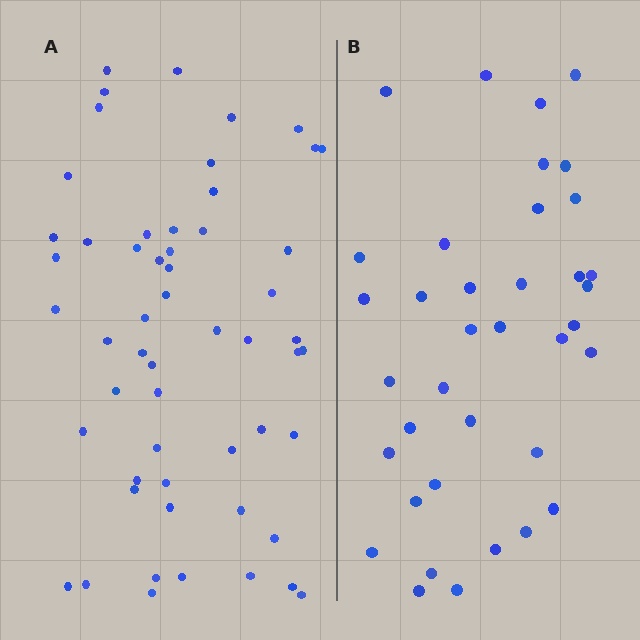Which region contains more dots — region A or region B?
Region A (the left region) has more dots.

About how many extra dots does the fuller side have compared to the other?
Region A has approximately 20 more dots than region B.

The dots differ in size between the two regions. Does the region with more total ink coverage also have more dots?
No. Region B has more total ink coverage because its dots are larger, but region A actually contains more individual dots. Total area can be misleading — the number of items is what matters here.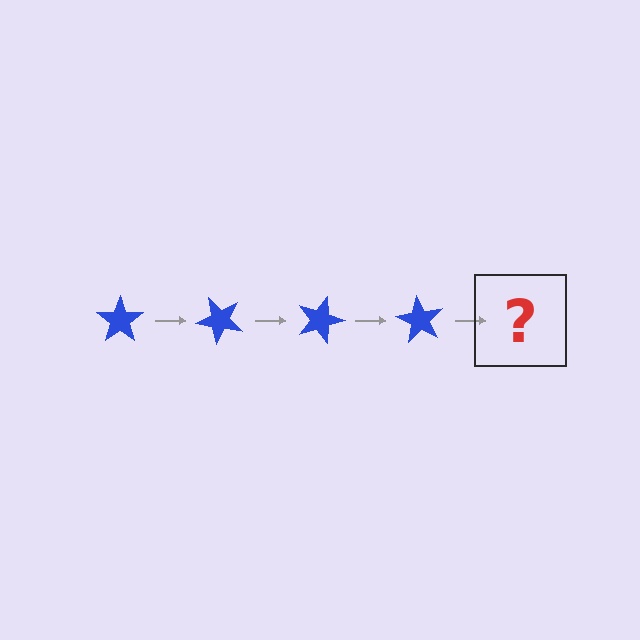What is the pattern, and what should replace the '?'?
The pattern is that the star rotates 45 degrees each step. The '?' should be a blue star rotated 180 degrees.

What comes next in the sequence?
The next element should be a blue star rotated 180 degrees.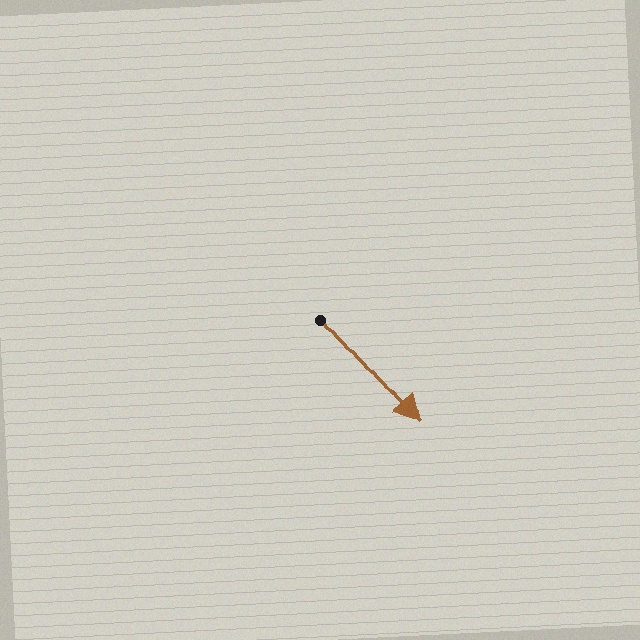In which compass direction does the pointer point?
Southeast.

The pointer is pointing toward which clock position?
Roughly 5 o'clock.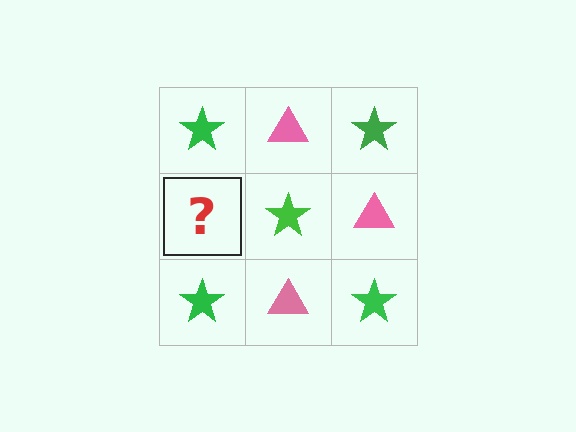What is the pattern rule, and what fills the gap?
The rule is that it alternates green star and pink triangle in a checkerboard pattern. The gap should be filled with a pink triangle.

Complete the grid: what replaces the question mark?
The question mark should be replaced with a pink triangle.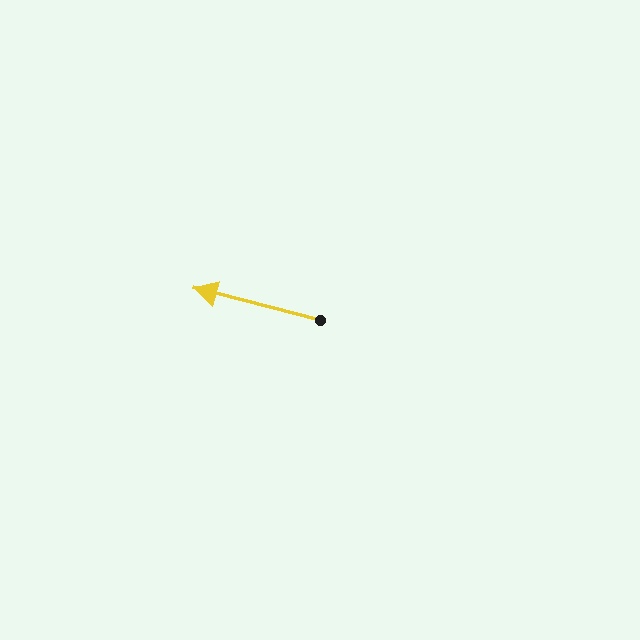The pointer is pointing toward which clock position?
Roughly 9 o'clock.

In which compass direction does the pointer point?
West.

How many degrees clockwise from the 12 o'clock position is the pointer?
Approximately 284 degrees.